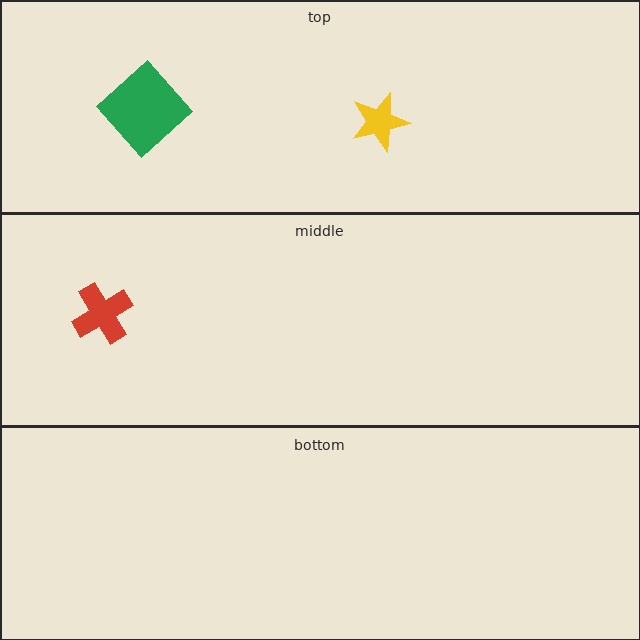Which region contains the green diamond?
The top region.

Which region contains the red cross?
The middle region.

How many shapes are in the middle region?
1.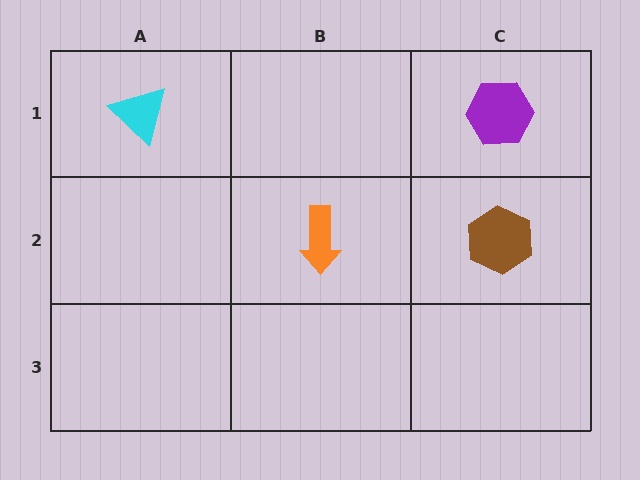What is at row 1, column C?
A purple hexagon.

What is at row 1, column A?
A cyan triangle.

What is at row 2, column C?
A brown hexagon.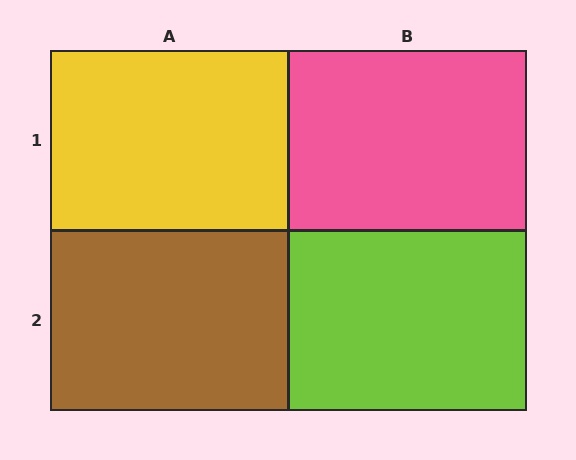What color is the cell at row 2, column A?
Brown.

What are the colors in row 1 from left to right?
Yellow, pink.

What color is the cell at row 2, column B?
Lime.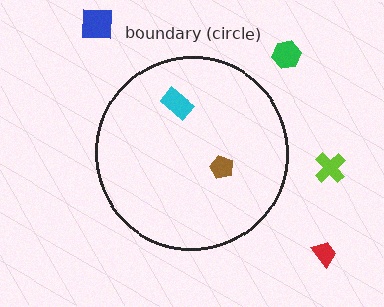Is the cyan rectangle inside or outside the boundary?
Inside.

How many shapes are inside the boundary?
2 inside, 4 outside.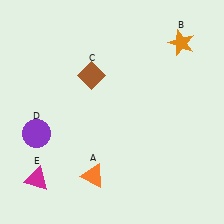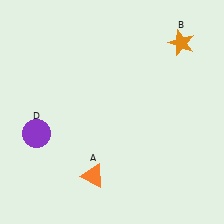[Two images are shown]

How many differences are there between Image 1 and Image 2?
There are 2 differences between the two images.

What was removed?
The brown diamond (C), the magenta triangle (E) were removed in Image 2.